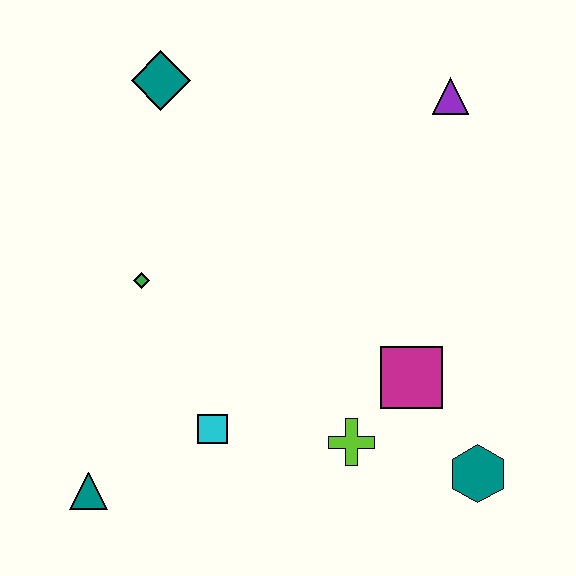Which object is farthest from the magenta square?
The teal diamond is farthest from the magenta square.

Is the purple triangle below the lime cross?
No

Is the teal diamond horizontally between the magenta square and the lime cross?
No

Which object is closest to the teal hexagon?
The magenta square is closest to the teal hexagon.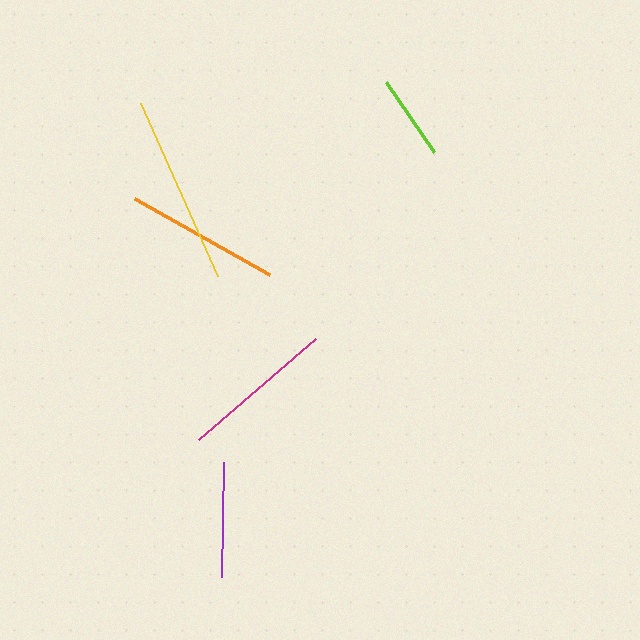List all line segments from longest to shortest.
From longest to shortest: yellow, orange, magenta, purple, lime.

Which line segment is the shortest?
The lime line is the shortest at approximately 85 pixels.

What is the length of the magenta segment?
The magenta segment is approximately 154 pixels long.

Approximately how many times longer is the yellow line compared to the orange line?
The yellow line is approximately 1.2 times the length of the orange line.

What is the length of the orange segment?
The orange segment is approximately 155 pixels long.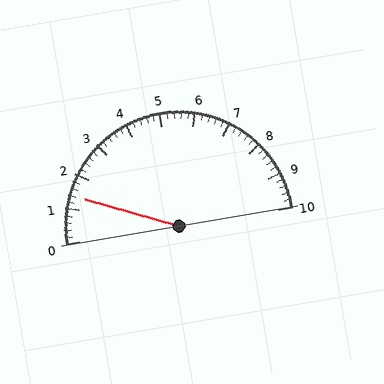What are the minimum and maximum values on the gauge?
The gauge ranges from 0 to 10.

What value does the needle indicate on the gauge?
The needle indicates approximately 1.4.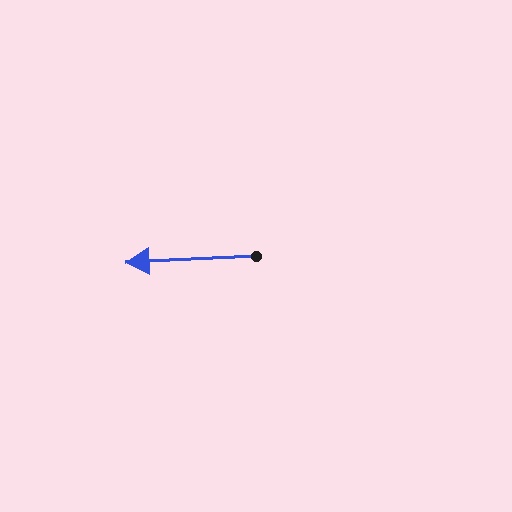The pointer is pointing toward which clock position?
Roughly 9 o'clock.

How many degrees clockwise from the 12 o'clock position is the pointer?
Approximately 267 degrees.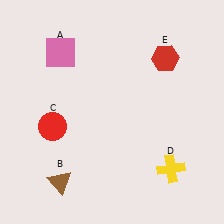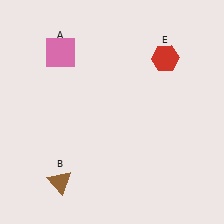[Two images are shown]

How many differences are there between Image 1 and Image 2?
There are 2 differences between the two images.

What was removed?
The red circle (C), the yellow cross (D) were removed in Image 2.